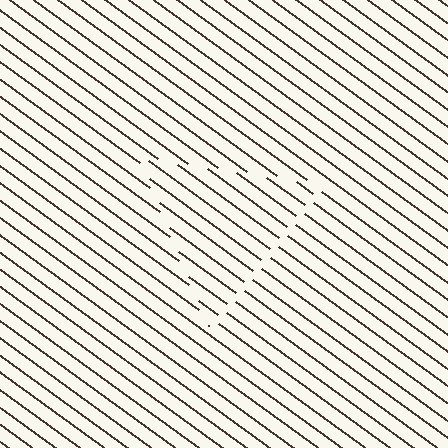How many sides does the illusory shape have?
3 sides — the line-ends trace a triangle.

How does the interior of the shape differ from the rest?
The interior of the shape contains the same grating, shifted by half a period — the contour is defined by the phase discontinuity where line-ends from the inner and outer gratings abut.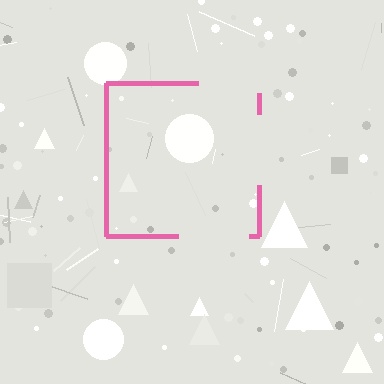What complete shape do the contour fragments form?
The contour fragments form a square.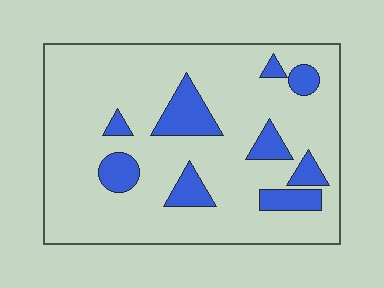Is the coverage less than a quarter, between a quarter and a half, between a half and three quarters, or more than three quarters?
Less than a quarter.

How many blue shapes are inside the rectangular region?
9.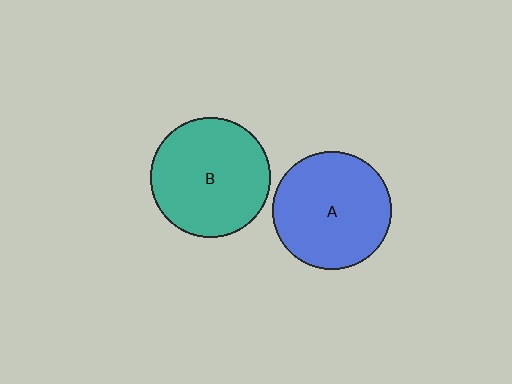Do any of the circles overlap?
No, none of the circles overlap.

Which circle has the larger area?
Circle B (teal).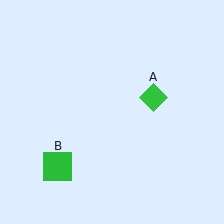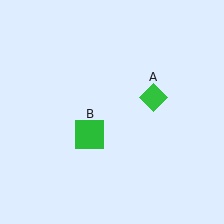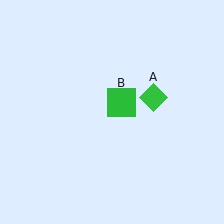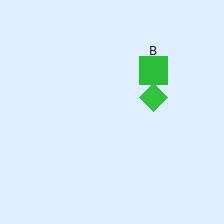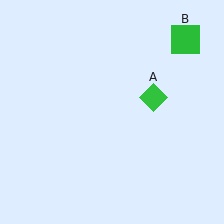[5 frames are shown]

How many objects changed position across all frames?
1 object changed position: green square (object B).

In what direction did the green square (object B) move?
The green square (object B) moved up and to the right.